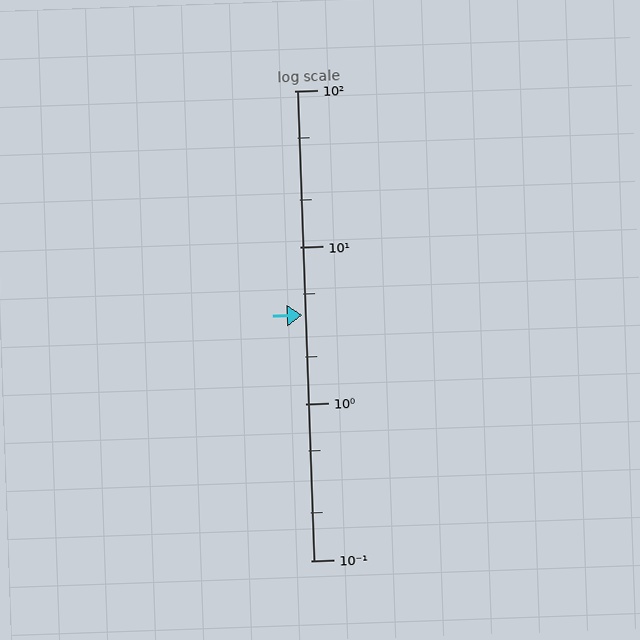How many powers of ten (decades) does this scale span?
The scale spans 3 decades, from 0.1 to 100.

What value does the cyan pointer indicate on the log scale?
The pointer indicates approximately 3.7.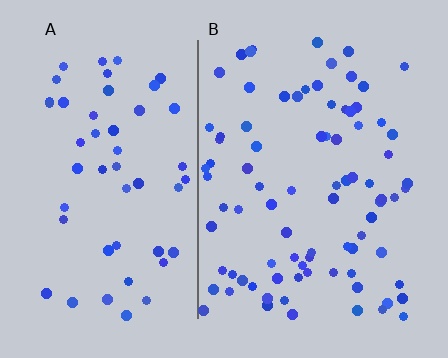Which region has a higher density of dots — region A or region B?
B (the right).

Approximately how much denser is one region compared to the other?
Approximately 1.6× — region B over region A.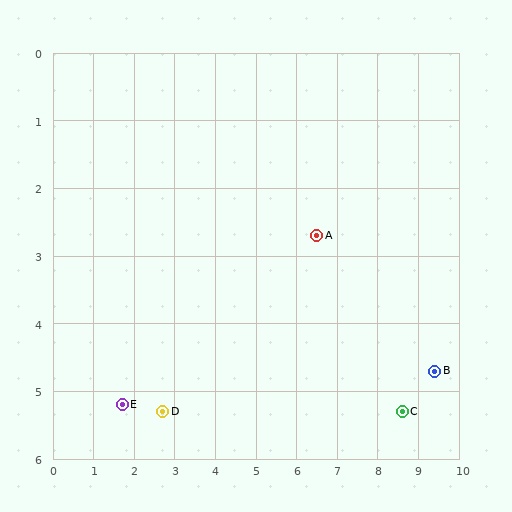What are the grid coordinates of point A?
Point A is at approximately (6.5, 2.7).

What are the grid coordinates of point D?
Point D is at approximately (2.7, 5.3).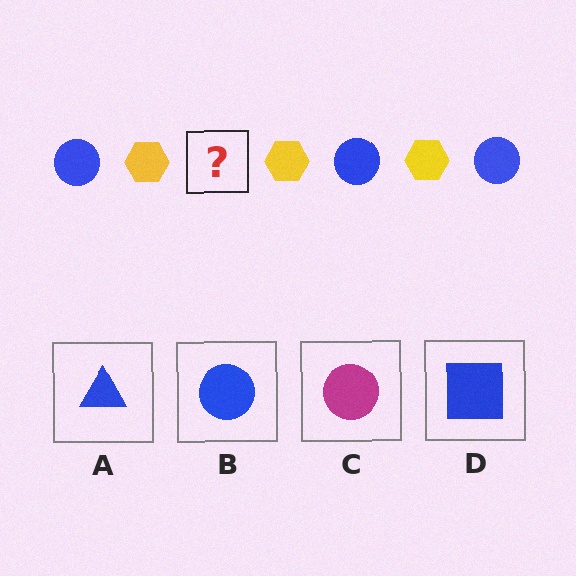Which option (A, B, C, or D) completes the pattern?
B.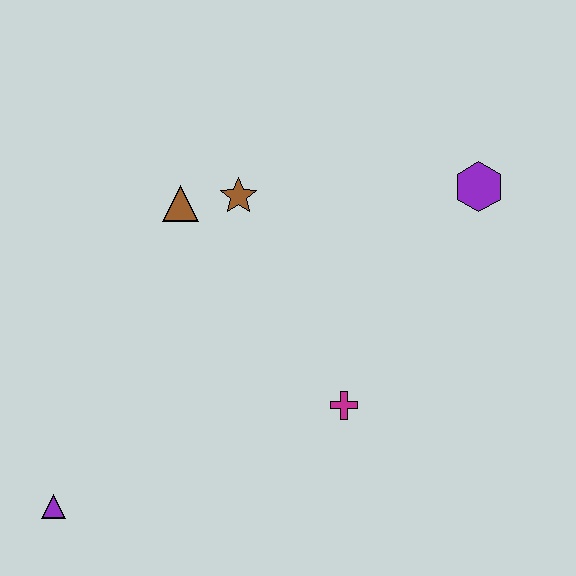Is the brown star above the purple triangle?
Yes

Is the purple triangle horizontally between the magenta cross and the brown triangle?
No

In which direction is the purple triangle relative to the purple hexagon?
The purple triangle is to the left of the purple hexagon.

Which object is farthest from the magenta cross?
The purple triangle is farthest from the magenta cross.